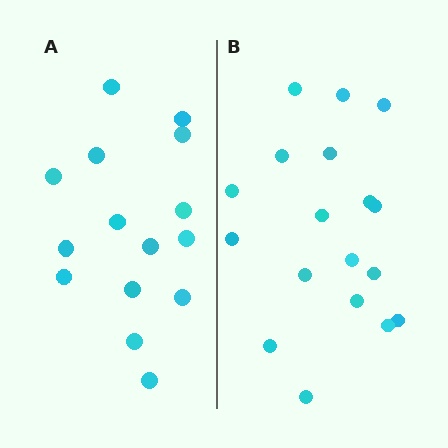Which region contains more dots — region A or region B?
Region B (the right region) has more dots.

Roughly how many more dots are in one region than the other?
Region B has just a few more — roughly 2 or 3 more dots than region A.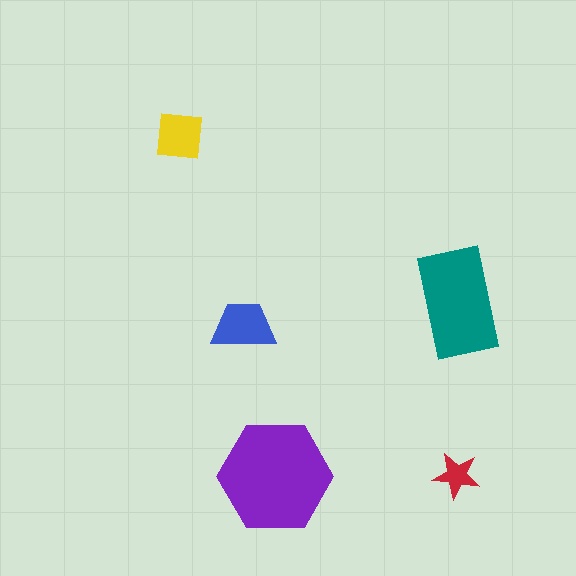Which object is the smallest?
The red star.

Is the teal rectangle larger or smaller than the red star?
Larger.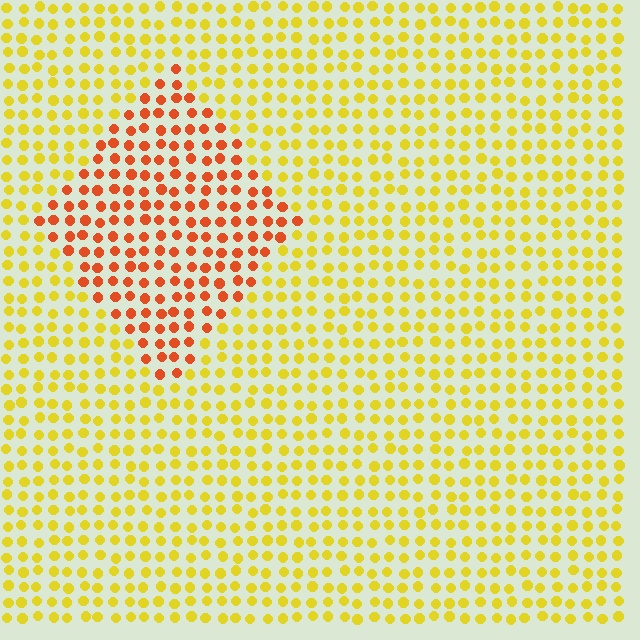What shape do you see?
I see a diamond.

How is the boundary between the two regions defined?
The boundary is defined purely by a slight shift in hue (about 42 degrees). Spacing, size, and orientation are identical on both sides.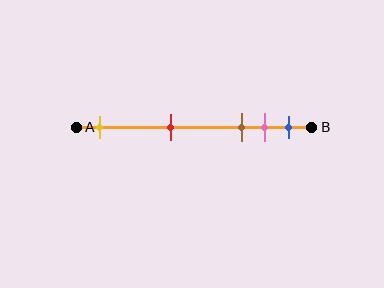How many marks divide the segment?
There are 5 marks dividing the segment.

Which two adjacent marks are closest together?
The pink and blue marks are the closest adjacent pair.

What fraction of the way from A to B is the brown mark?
The brown mark is approximately 70% (0.7) of the way from A to B.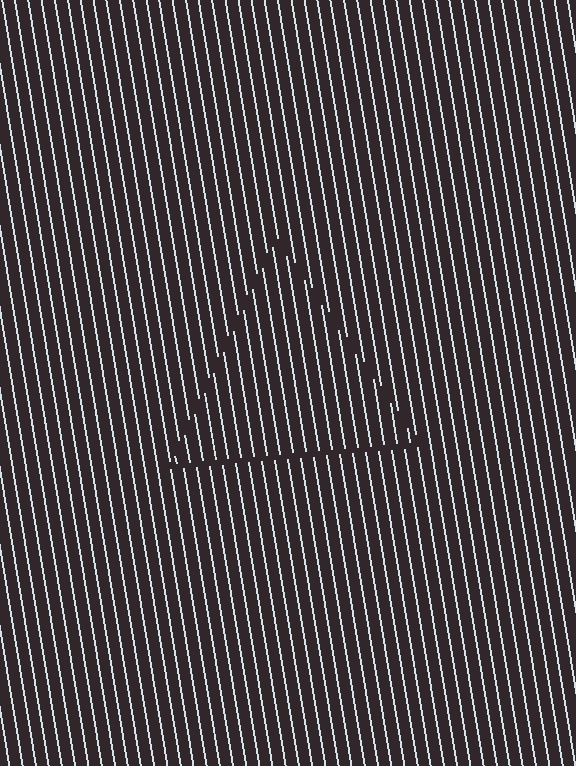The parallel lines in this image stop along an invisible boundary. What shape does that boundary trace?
An illusory triangle. The interior of the shape contains the same grating, shifted by half a period — the contour is defined by the phase discontinuity where line-ends from the inner and outer gratings abut.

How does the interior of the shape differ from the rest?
The interior of the shape contains the same grating, shifted by half a period — the contour is defined by the phase discontinuity where line-ends from the inner and outer gratings abut.